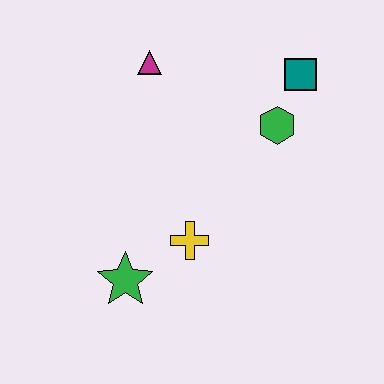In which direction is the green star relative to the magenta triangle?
The green star is below the magenta triangle.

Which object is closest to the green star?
The yellow cross is closest to the green star.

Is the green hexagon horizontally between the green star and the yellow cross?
No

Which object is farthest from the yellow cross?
The teal square is farthest from the yellow cross.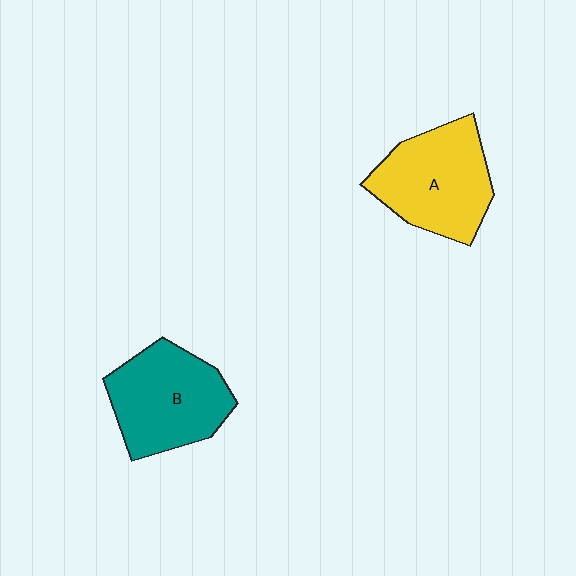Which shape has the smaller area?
Shape B (teal).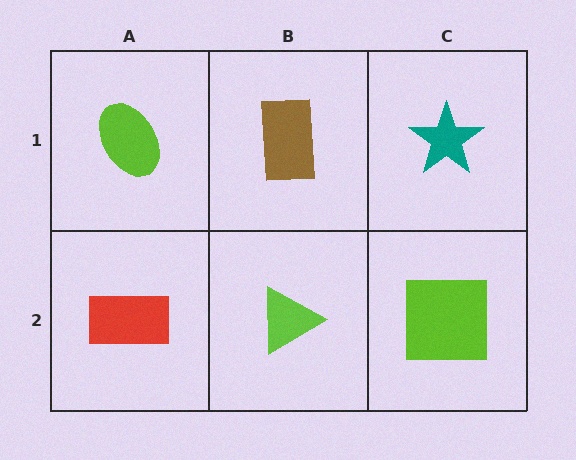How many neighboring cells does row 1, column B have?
3.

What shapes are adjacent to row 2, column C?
A teal star (row 1, column C), a lime triangle (row 2, column B).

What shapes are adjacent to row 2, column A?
A lime ellipse (row 1, column A), a lime triangle (row 2, column B).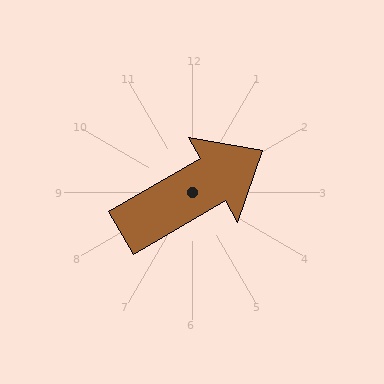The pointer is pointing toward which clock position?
Roughly 2 o'clock.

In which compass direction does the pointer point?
Northeast.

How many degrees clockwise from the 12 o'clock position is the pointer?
Approximately 60 degrees.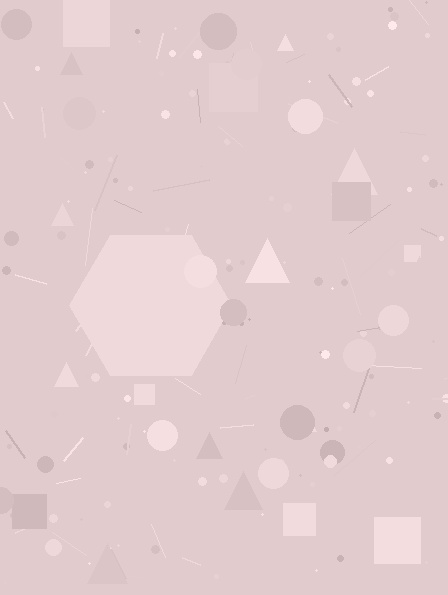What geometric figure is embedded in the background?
A hexagon is embedded in the background.